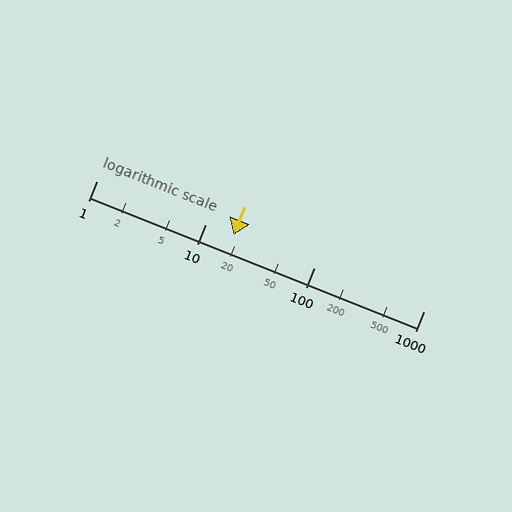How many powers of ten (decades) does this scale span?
The scale spans 3 decades, from 1 to 1000.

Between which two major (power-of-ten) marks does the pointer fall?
The pointer is between 10 and 100.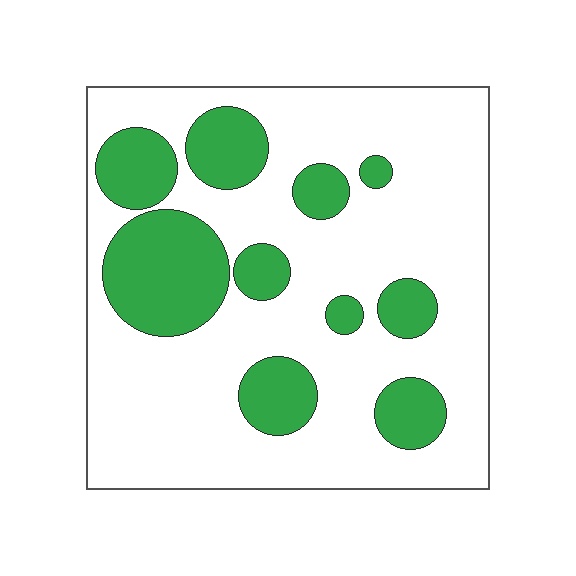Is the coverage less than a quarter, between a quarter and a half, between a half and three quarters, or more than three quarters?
Between a quarter and a half.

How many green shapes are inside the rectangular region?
10.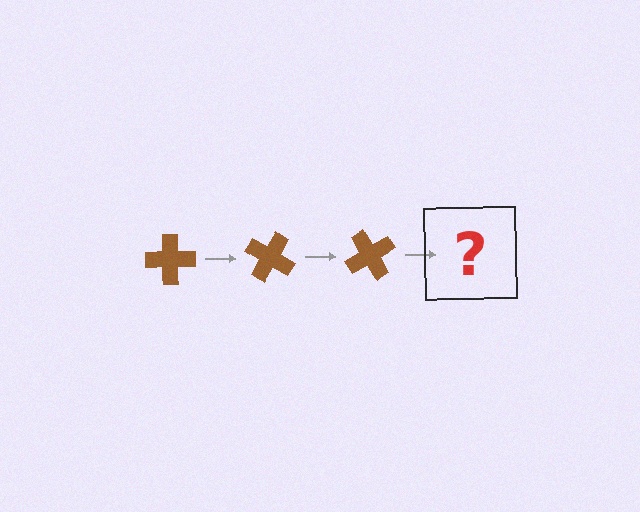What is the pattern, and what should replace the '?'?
The pattern is that the cross rotates 30 degrees each step. The '?' should be a brown cross rotated 90 degrees.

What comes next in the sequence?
The next element should be a brown cross rotated 90 degrees.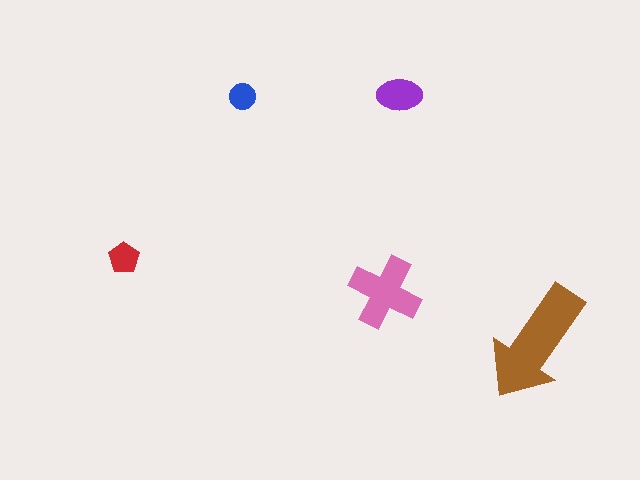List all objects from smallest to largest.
The blue circle, the red pentagon, the purple ellipse, the pink cross, the brown arrow.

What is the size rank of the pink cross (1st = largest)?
2nd.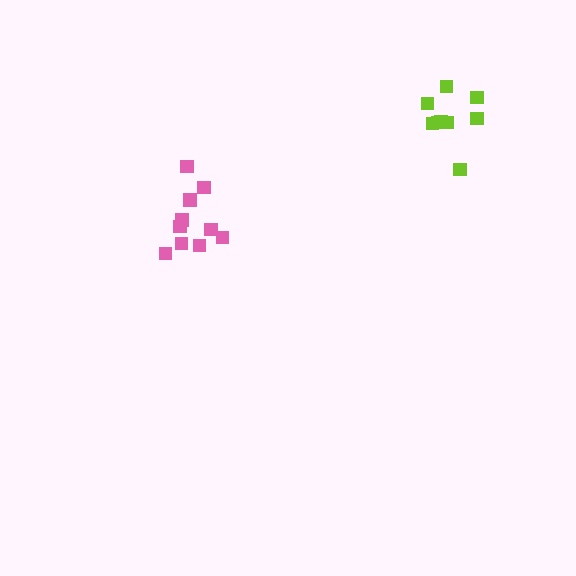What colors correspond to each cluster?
The clusters are colored: lime, pink.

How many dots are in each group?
Group 1: 9 dots, Group 2: 10 dots (19 total).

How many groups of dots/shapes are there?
There are 2 groups.